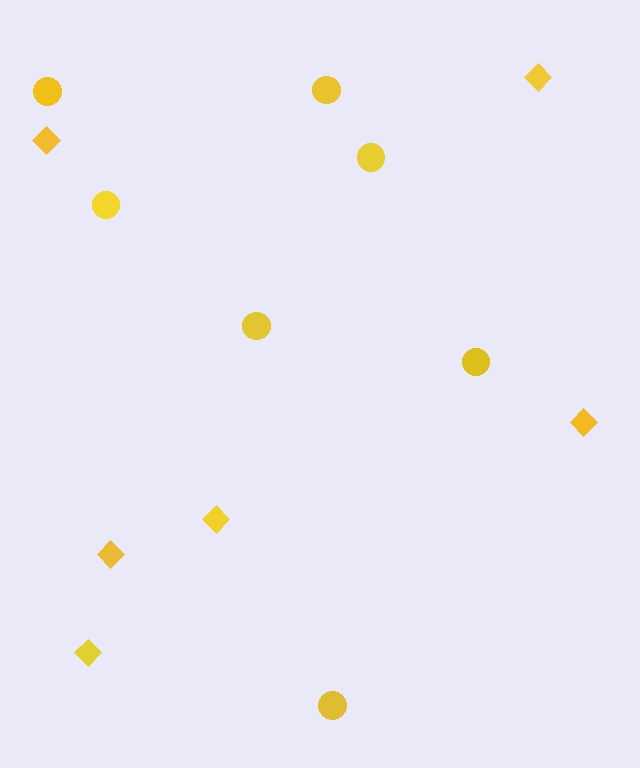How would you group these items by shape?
There are 2 groups: one group of circles (7) and one group of diamonds (6).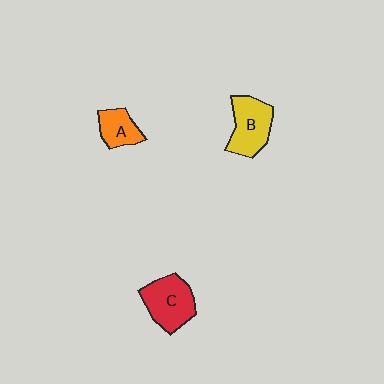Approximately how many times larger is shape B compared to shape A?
Approximately 1.6 times.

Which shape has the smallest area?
Shape A (orange).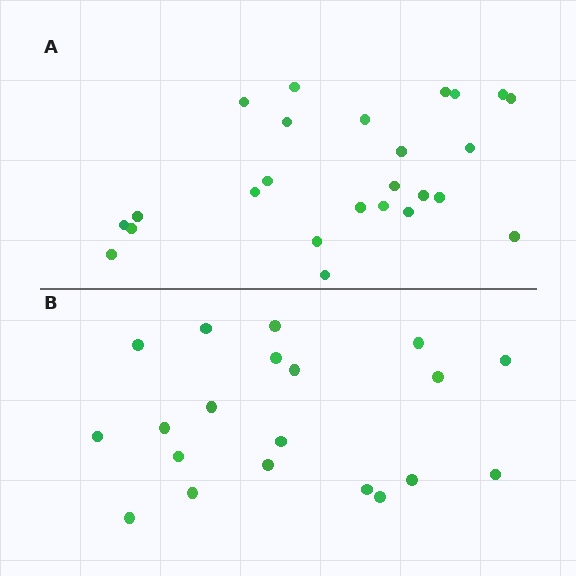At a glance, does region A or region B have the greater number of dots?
Region A (the top region) has more dots.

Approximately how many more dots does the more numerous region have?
Region A has about 5 more dots than region B.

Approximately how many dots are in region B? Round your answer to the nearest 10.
About 20 dots.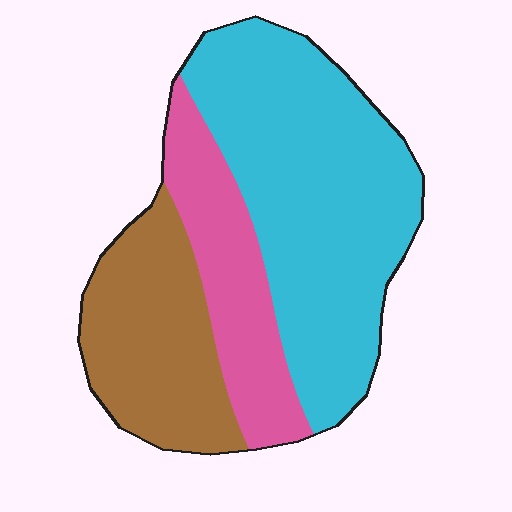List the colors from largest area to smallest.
From largest to smallest: cyan, brown, pink.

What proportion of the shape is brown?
Brown covers 26% of the shape.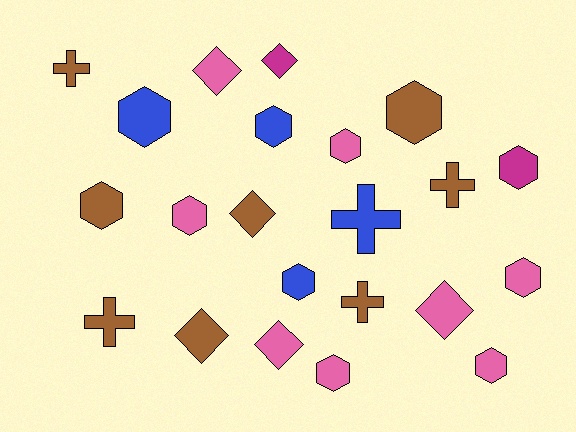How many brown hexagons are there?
There are 2 brown hexagons.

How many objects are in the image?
There are 22 objects.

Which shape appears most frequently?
Hexagon, with 11 objects.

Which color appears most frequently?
Brown, with 8 objects.